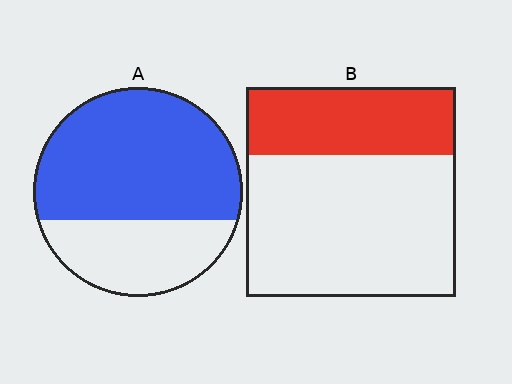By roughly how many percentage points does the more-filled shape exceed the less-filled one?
By roughly 35 percentage points (A over B).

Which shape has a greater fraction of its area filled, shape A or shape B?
Shape A.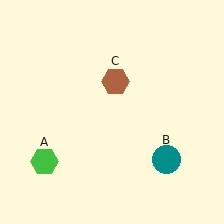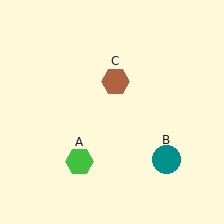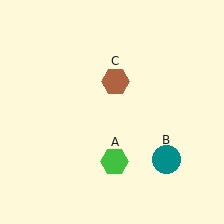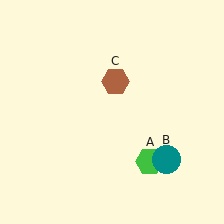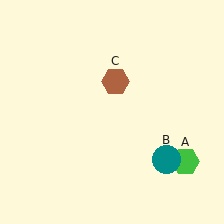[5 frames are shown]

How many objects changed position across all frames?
1 object changed position: green hexagon (object A).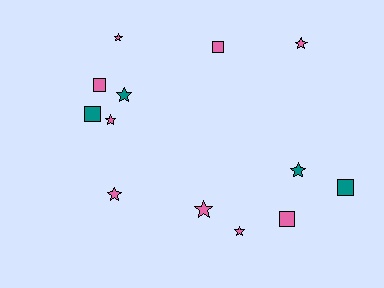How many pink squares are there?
There are 3 pink squares.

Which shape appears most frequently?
Star, with 8 objects.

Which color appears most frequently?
Pink, with 9 objects.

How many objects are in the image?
There are 13 objects.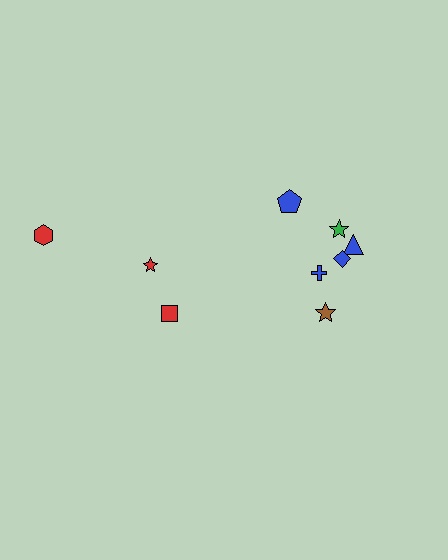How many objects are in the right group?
There are 6 objects.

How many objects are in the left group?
There are 3 objects.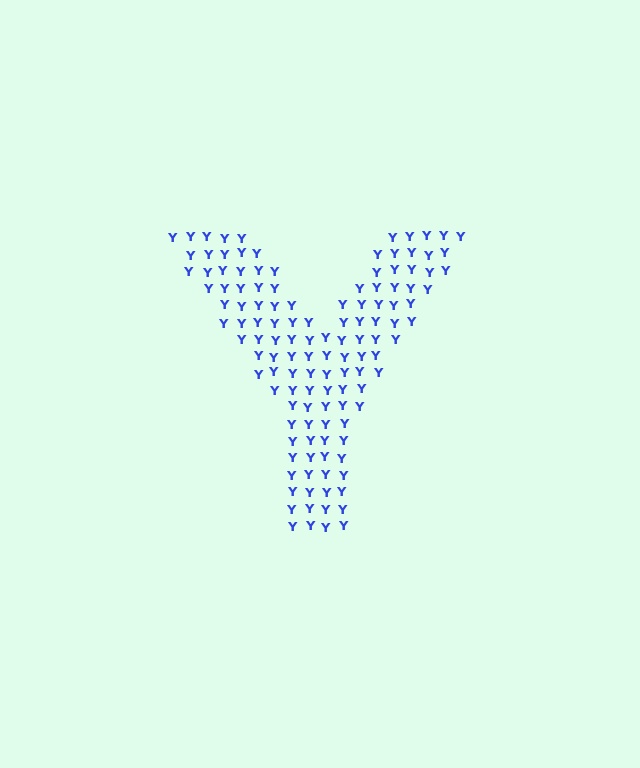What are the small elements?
The small elements are letter Y's.